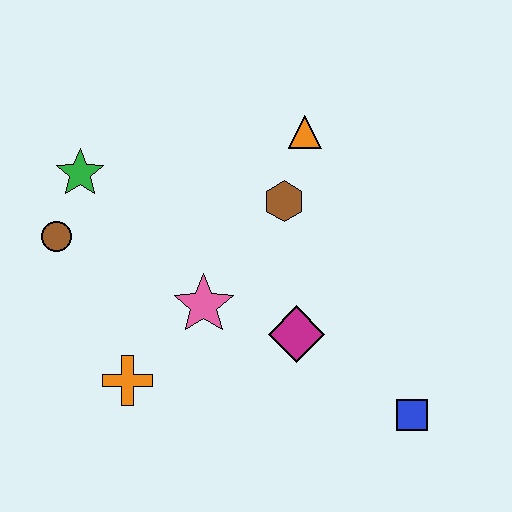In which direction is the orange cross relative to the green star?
The orange cross is below the green star.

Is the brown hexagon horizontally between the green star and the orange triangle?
Yes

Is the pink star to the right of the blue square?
No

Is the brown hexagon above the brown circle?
Yes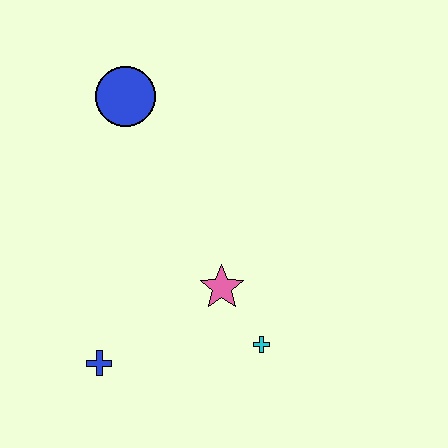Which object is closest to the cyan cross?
The pink star is closest to the cyan cross.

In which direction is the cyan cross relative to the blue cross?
The cyan cross is to the right of the blue cross.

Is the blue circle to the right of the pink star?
No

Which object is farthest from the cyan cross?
The blue circle is farthest from the cyan cross.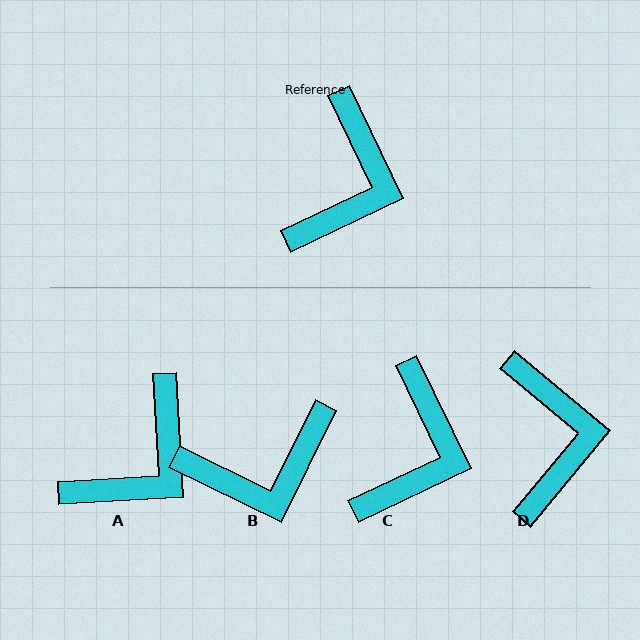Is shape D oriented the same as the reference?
No, it is off by about 25 degrees.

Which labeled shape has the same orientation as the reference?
C.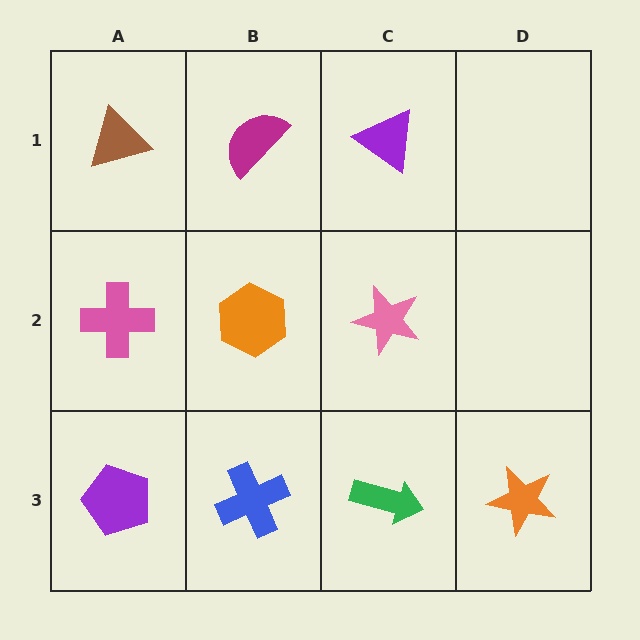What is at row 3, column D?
An orange star.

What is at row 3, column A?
A purple pentagon.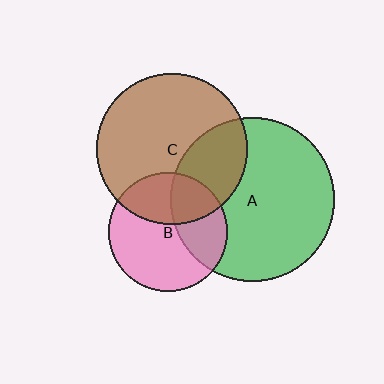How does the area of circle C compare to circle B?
Approximately 1.6 times.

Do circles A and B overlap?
Yes.